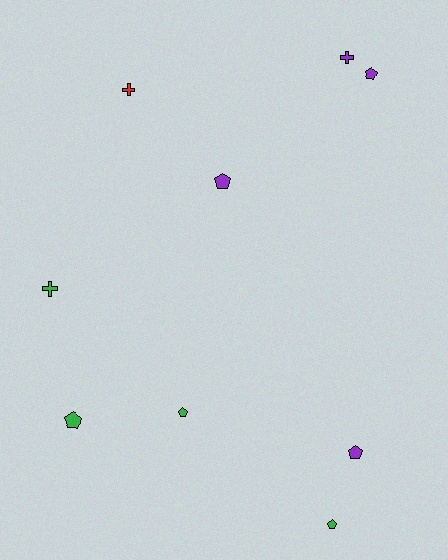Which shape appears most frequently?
Pentagon, with 6 objects.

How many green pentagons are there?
There are 3 green pentagons.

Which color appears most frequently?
Purple, with 4 objects.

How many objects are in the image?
There are 9 objects.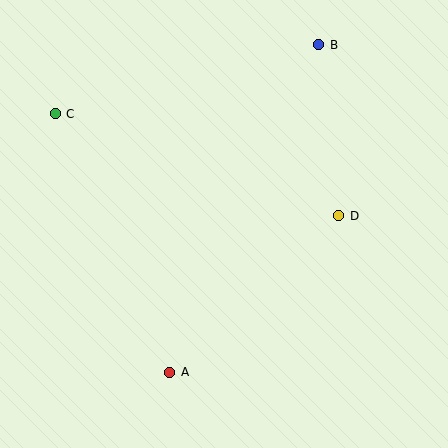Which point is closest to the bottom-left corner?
Point A is closest to the bottom-left corner.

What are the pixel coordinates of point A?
Point A is at (170, 372).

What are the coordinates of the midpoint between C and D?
The midpoint between C and D is at (197, 165).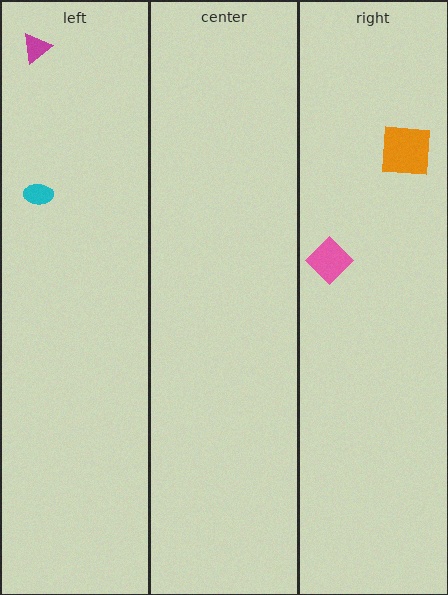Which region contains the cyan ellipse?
The left region.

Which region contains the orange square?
The right region.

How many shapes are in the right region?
2.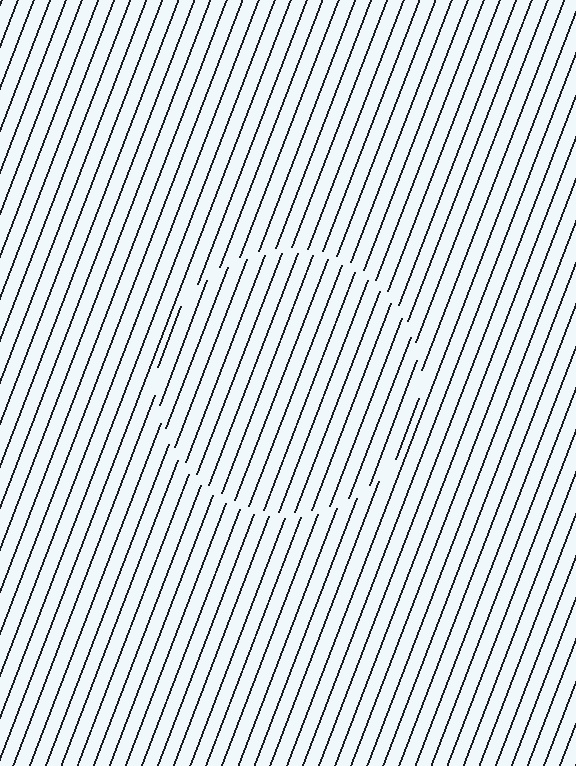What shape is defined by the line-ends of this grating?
An illusory circle. The interior of the shape contains the same grating, shifted by half a period — the contour is defined by the phase discontinuity where line-ends from the inner and outer gratings abut.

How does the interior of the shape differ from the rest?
The interior of the shape contains the same grating, shifted by half a period — the contour is defined by the phase discontinuity where line-ends from the inner and outer gratings abut.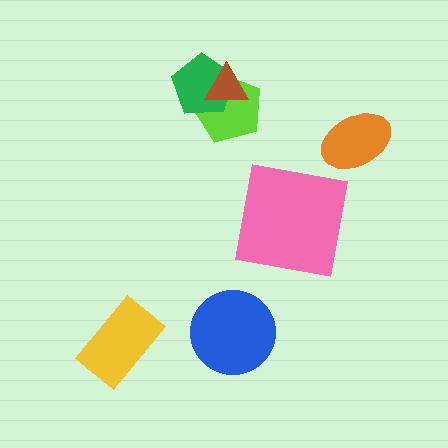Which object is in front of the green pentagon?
The brown triangle is in front of the green pentagon.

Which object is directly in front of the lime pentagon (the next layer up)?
The green pentagon is directly in front of the lime pentagon.